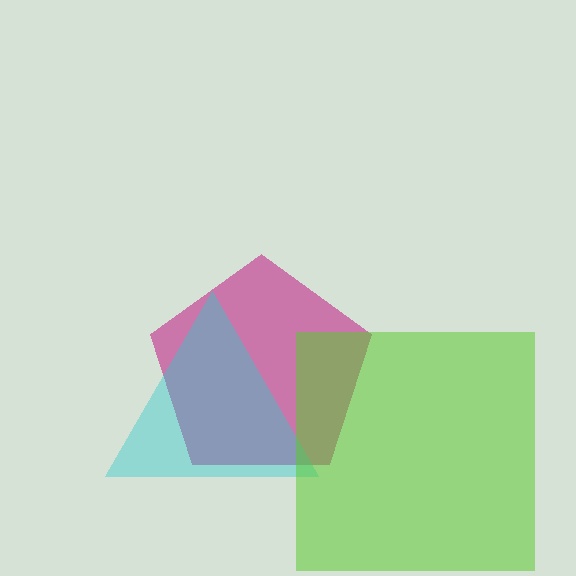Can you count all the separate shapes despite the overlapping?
Yes, there are 3 separate shapes.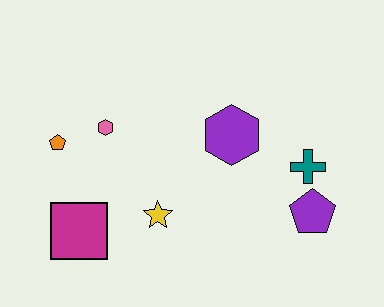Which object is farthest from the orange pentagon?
The purple pentagon is farthest from the orange pentagon.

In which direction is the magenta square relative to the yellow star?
The magenta square is to the left of the yellow star.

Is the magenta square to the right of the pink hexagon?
No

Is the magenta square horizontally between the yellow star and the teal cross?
No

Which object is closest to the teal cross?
The purple pentagon is closest to the teal cross.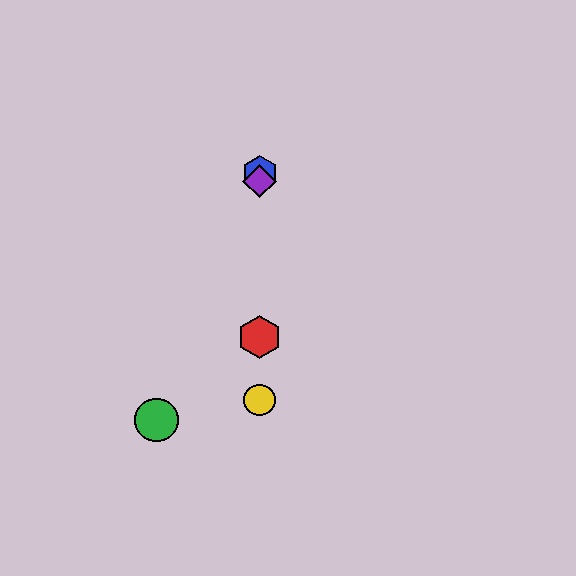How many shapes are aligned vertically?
4 shapes (the red hexagon, the blue hexagon, the yellow circle, the purple diamond) are aligned vertically.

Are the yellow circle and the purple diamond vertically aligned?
Yes, both are at x≈260.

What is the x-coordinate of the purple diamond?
The purple diamond is at x≈260.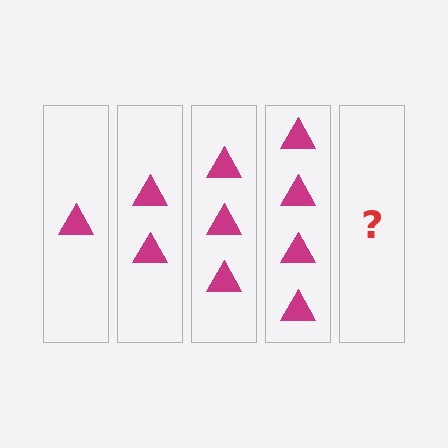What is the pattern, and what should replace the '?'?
The pattern is that each step adds one more triangle. The '?' should be 5 triangles.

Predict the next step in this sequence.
The next step is 5 triangles.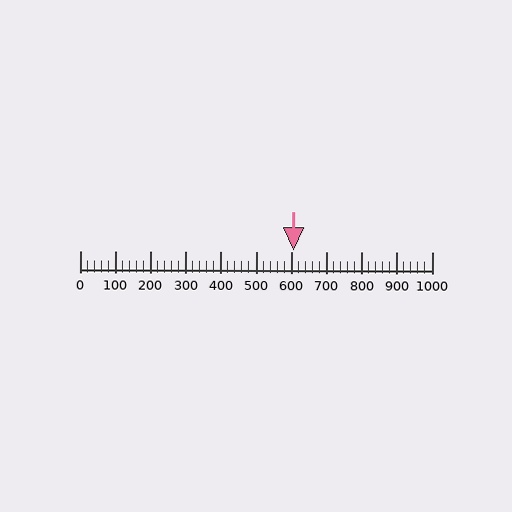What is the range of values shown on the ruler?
The ruler shows values from 0 to 1000.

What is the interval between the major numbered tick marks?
The major tick marks are spaced 100 units apart.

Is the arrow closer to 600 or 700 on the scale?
The arrow is closer to 600.